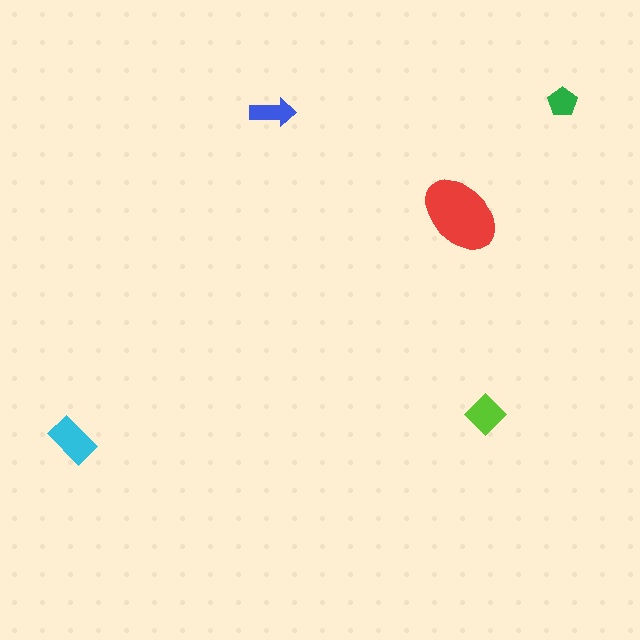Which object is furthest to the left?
The cyan rectangle is leftmost.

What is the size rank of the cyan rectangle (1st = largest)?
2nd.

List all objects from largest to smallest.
The red ellipse, the cyan rectangle, the lime diamond, the blue arrow, the green pentagon.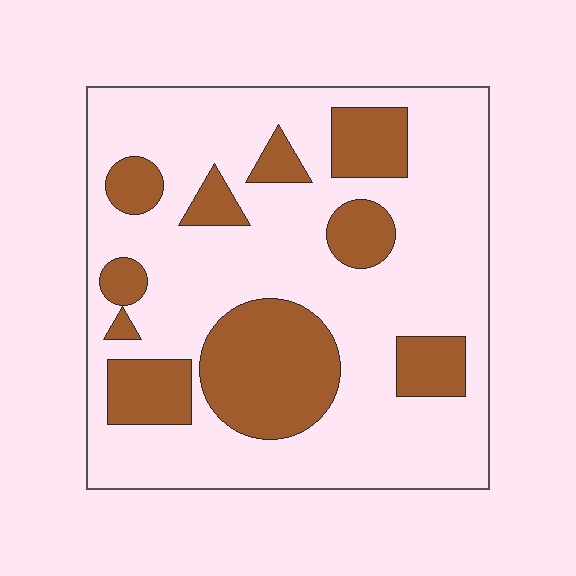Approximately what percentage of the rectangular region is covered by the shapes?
Approximately 25%.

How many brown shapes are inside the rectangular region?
10.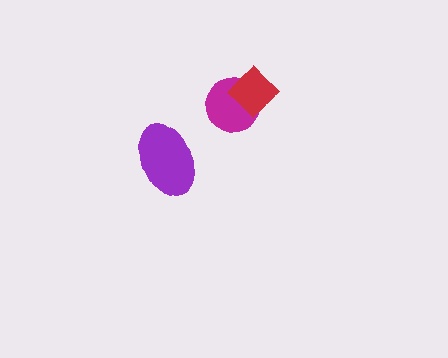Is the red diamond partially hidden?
No, no other shape covers it.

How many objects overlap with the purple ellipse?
0 objects overlap with the purple ellipse.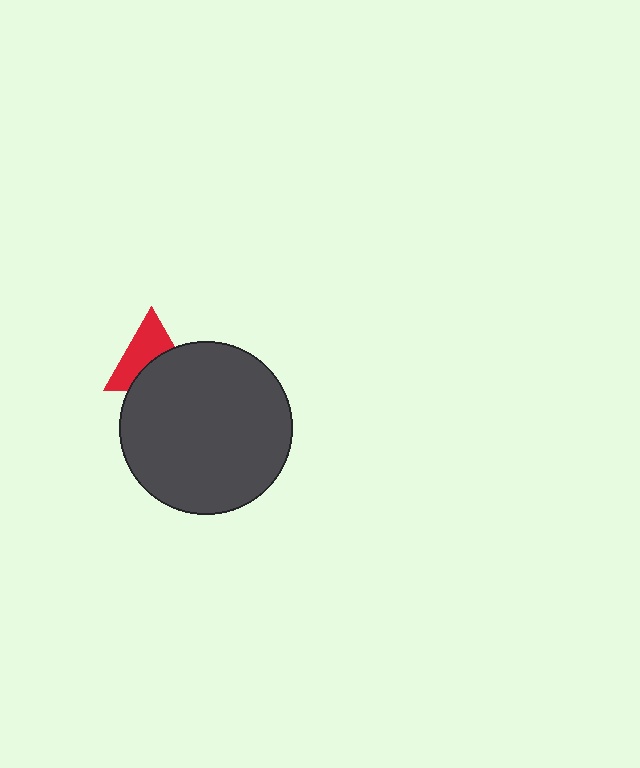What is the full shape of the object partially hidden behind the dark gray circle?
The partially hidden object is a red triangle.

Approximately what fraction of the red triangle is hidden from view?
Roughly 45% of the red triangle is hidden behind the dark gray circle.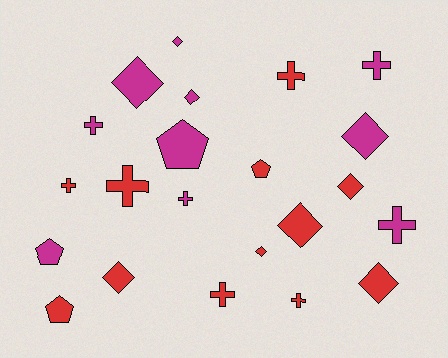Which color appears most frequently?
Red, with 12 objects.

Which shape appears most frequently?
Diamond, with 9 objects.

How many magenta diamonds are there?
There are 4 magenta diamonds.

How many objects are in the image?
There are 22 objects.